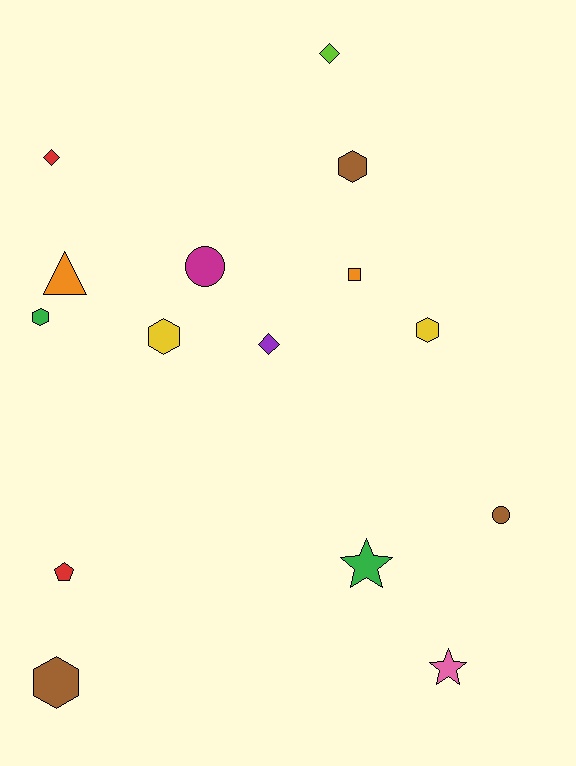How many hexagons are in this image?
There are 5 hexagons.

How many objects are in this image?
There are 15 objects.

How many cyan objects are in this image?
There are no cyan objects.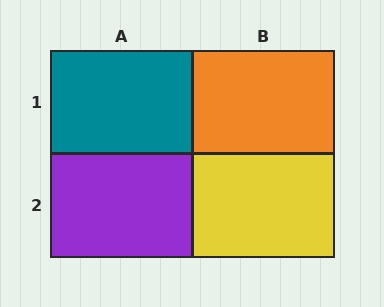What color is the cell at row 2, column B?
Yellow.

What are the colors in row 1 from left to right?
Teal, orange.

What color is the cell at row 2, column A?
Purple.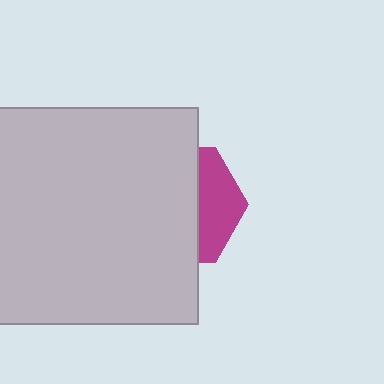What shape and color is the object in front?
The object in front is a light gray rectangle.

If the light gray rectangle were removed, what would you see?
You would see the complete magenta hexagon.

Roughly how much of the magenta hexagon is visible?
A small part of it is visible (roughly 33%).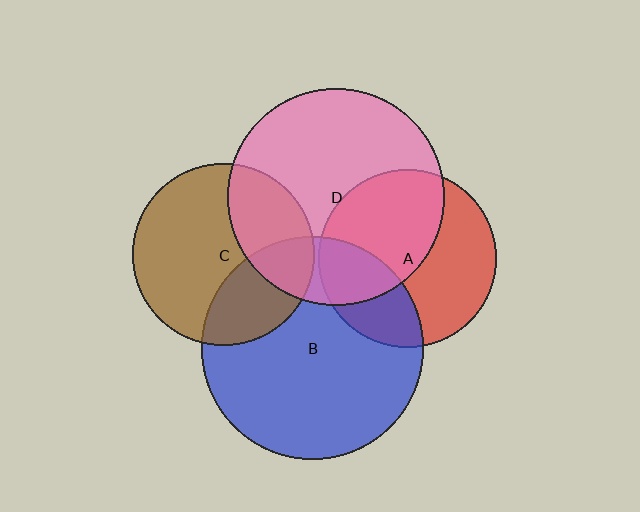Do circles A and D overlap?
Yes.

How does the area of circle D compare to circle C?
Approximately 1.4 times.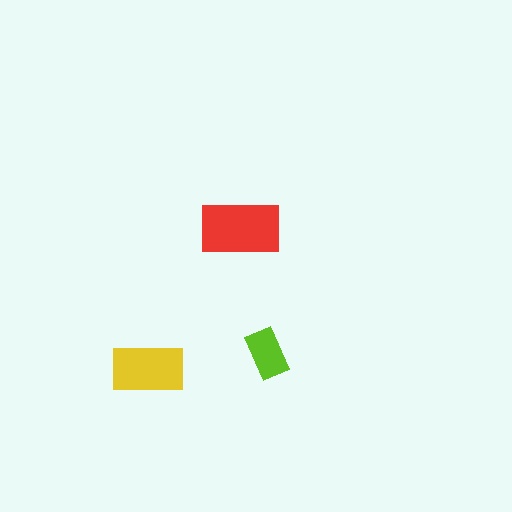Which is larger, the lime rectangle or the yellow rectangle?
The yellow one.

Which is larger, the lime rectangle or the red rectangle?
The red one.